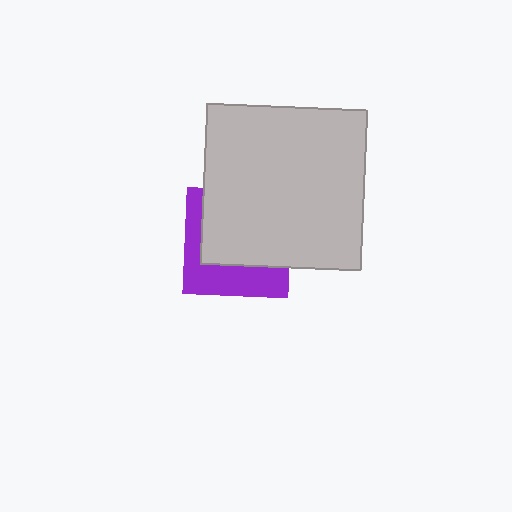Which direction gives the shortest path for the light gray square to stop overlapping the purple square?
Moving toward the upper-right gives the shortest separation.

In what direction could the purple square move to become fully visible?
The purple square could move toward the lower-left. That would shift it out from behind the light gray square entirely.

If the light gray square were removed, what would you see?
You would see the complete purple square.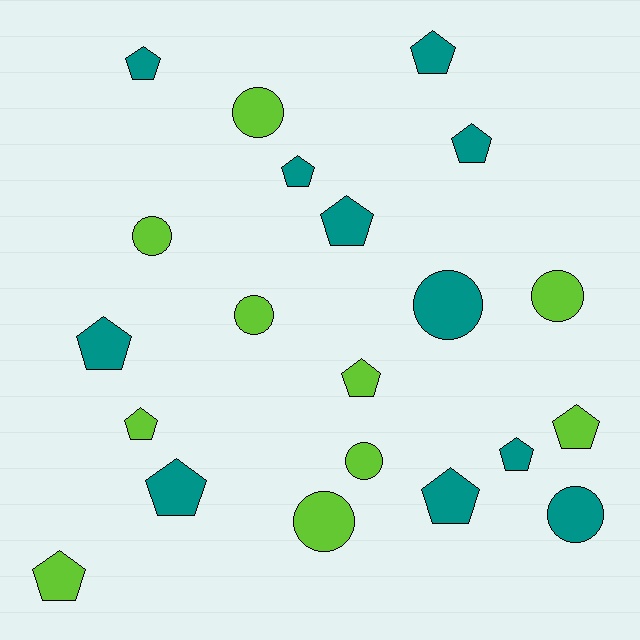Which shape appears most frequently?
Pentagon, with 13 objects.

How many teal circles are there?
There are 2 teal circles.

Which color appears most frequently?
Teal, with 11 objects.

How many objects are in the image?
There are 21 objects.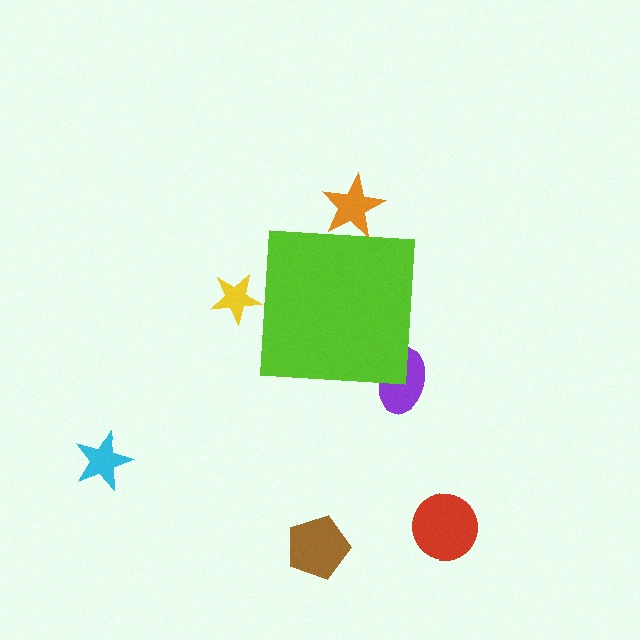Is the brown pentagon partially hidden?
No, the brown pentagon is fully visible.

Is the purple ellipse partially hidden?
Yes, the purple ellipse is partially hidden behind the lime square.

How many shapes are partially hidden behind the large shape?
3 shapes are partially hidden.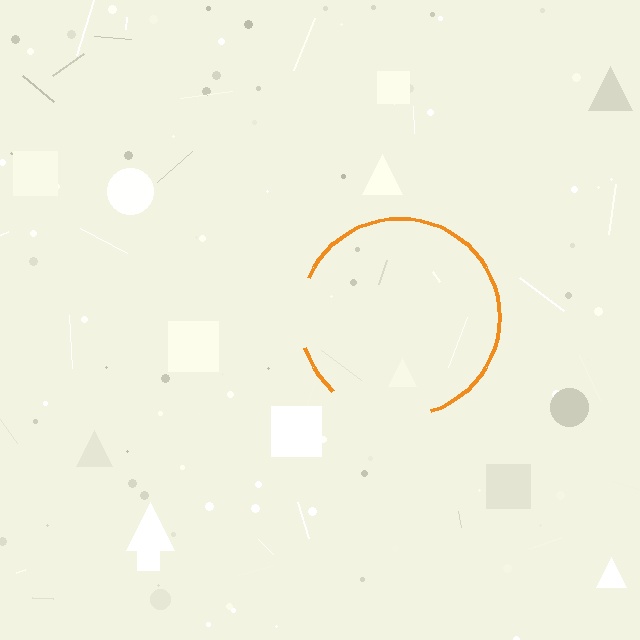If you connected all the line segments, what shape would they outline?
They would outline a circle.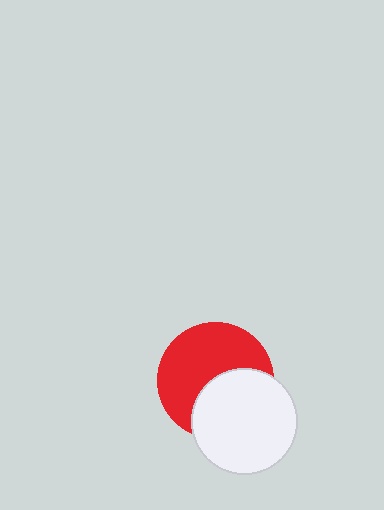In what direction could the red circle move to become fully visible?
The red circle could move toward the upper-left. That would shift it out from behind the white circle entirely.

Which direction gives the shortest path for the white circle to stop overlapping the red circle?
Moving toward the lower-right gives the shortest separation.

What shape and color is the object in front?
The object in front is a white circle.